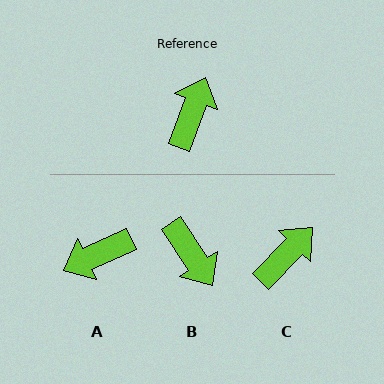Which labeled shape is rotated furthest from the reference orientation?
A, about 135 degrees away.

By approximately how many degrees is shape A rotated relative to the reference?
Approximately 135 degrees counter-clockwise.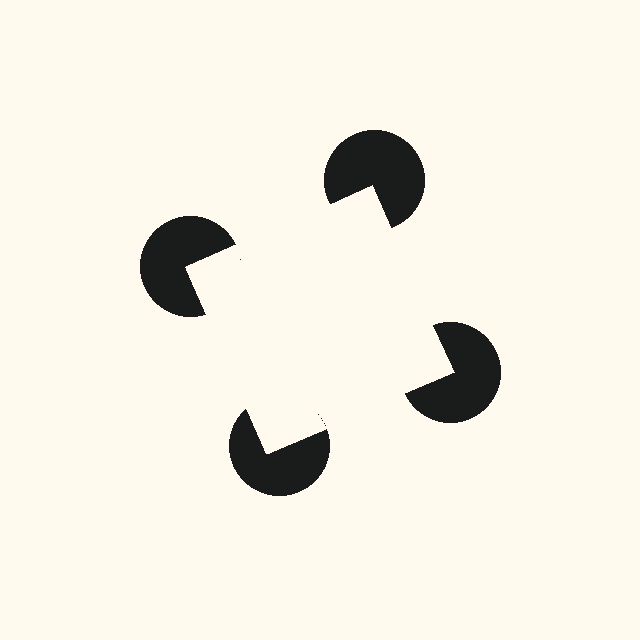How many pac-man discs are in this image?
There are 4 — one at each vertex of the illusory square.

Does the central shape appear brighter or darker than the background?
It typically appears slightly brighter than the background, even though no actual brightness change is drawn.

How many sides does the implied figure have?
4 sides.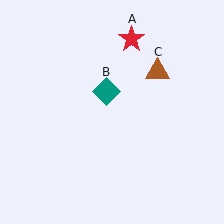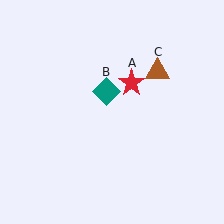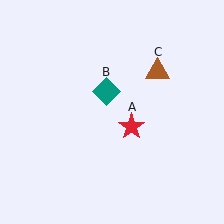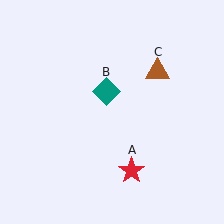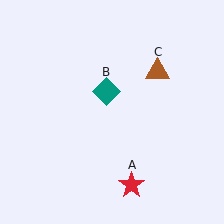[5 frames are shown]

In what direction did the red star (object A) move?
The red star (object A) moved down.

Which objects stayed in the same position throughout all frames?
Teal diamond (object B) and brown triangle (object C) remained stationary.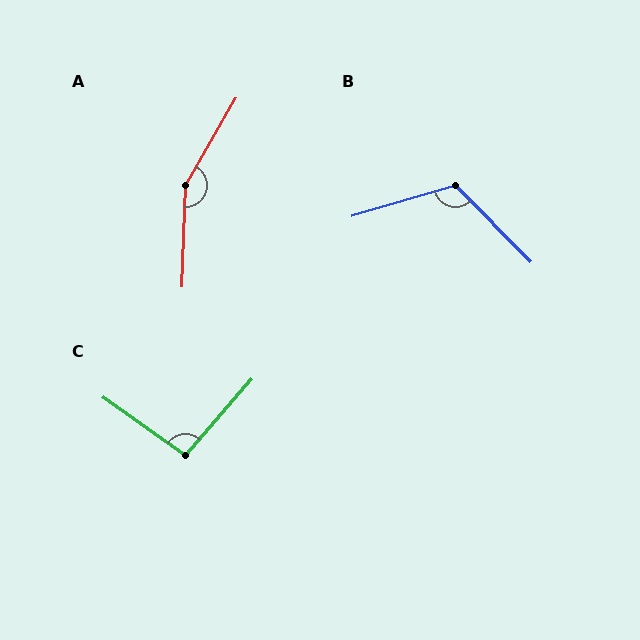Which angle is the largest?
A, at approximately 152 degrees.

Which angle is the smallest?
C, at approximately 96 degrees.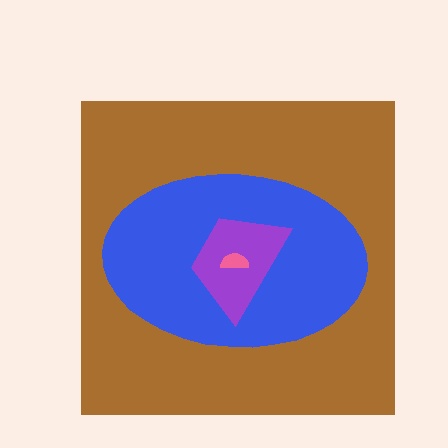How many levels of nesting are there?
4.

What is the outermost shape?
The brown square.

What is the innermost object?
The pink semicircle.